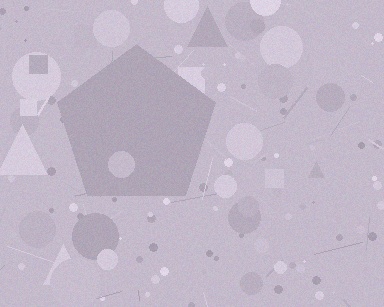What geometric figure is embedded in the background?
A pentagon is embedded in the background.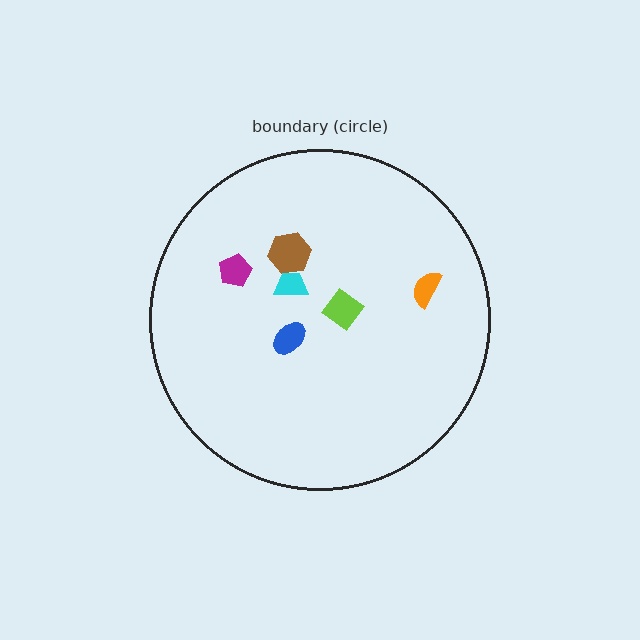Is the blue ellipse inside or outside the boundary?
Inside.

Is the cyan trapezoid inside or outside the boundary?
Inside.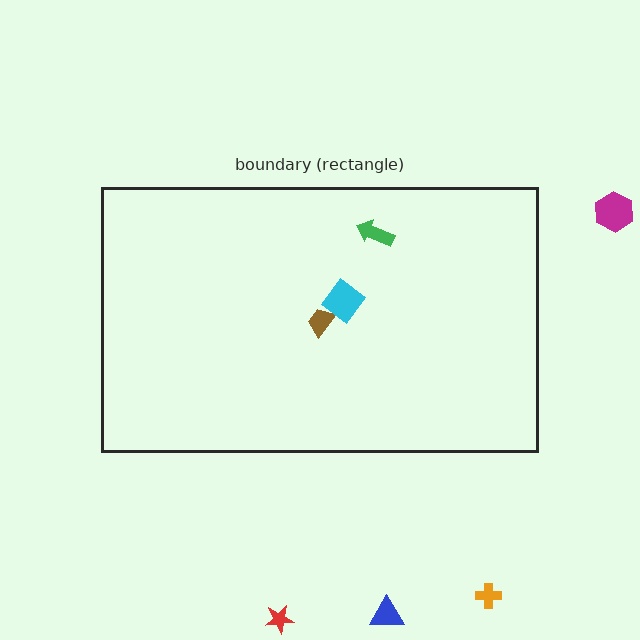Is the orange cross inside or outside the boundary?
Outside.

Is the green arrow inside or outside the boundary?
Inside.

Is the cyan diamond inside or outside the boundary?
Inside.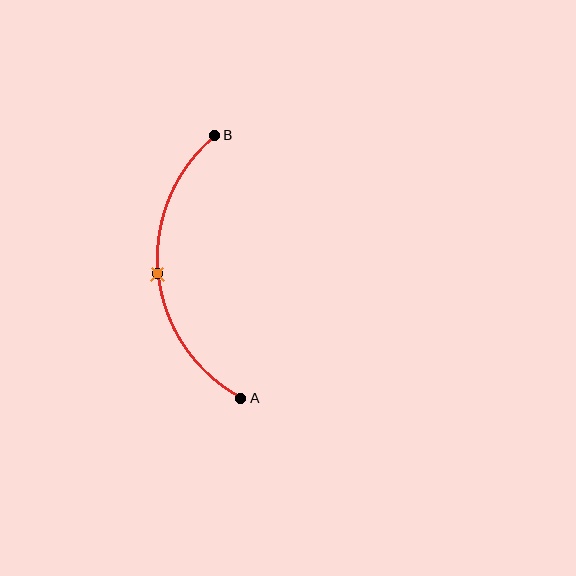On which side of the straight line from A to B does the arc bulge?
The arc bulges to the left of the straight line connecting A and B.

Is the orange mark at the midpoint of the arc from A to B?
Yes. The orange mark lies on the arc at equal arc-length from both A and B — it is the arc midpoint.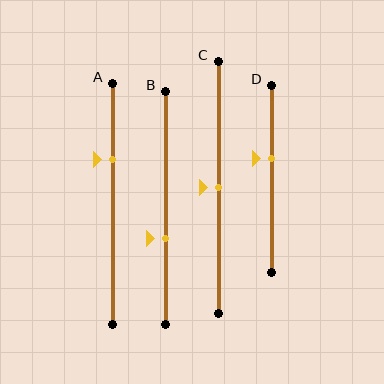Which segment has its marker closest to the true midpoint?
Segment C has its marker closest to the true midpoint.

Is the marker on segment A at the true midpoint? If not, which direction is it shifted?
No, the marker on segment A is shifted upward by about 18% of the segment length.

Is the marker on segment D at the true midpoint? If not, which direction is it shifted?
No, the marker on segment D is shifted upward by about 11% of the segment length.